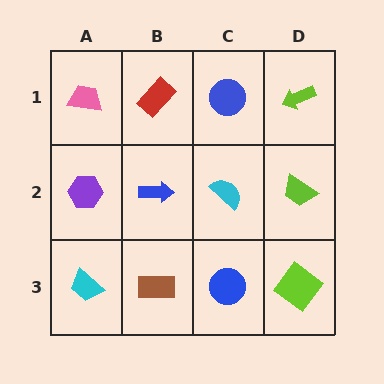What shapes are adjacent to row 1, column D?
A lime trapezoid (row 2, column D), a blue circle (row 1, column C).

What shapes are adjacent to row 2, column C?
A blue circle (row 1, column C), a blue circle (row 3, column C), a blue arrow (row 2, column B), a lime trapezoid (row 2, column D).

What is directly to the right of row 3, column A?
A brown rectangle.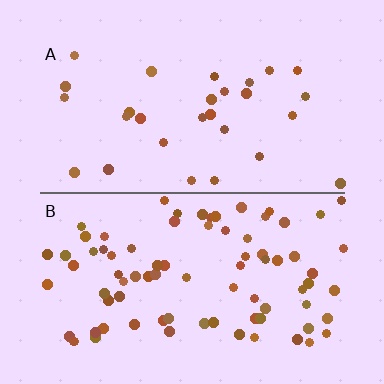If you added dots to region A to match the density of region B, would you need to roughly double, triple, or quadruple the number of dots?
Approximately triple.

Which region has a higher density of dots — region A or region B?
B (the bottom).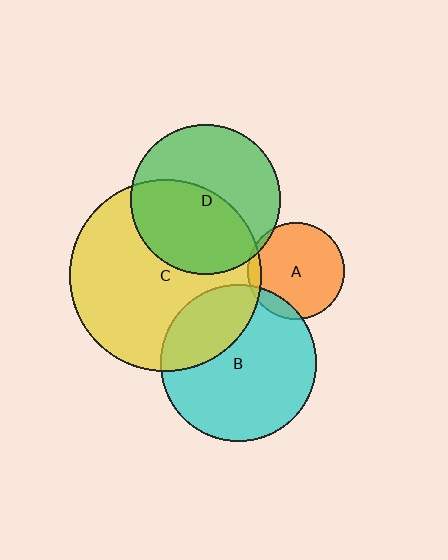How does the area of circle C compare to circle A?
Approximately 3.9 times.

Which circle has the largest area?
Circle C (yellow).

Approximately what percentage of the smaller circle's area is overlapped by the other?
Approximately 5%.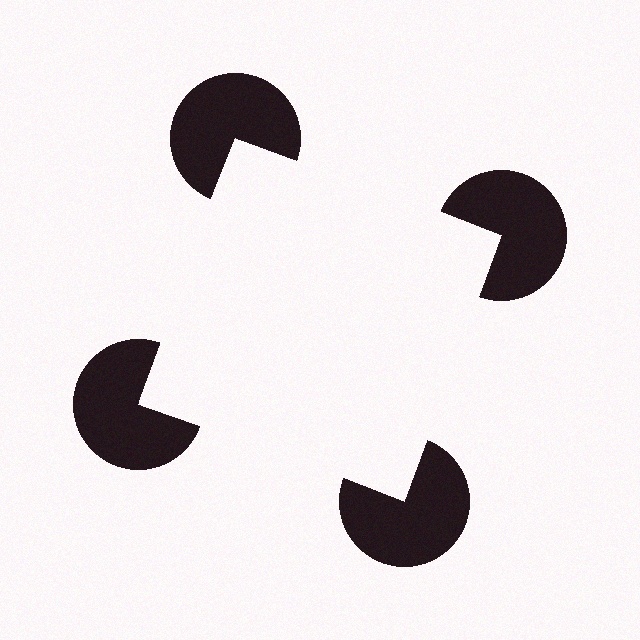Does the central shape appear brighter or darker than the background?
It typically appears slightly brighter than the background, even though no actual brightness change is drawn.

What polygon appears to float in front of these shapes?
An illusory square — its edges are inferred from the aligned wedge cuts in the pac-man discs, not physically drawn.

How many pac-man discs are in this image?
There are 4 — one at each vertex of the illusory square.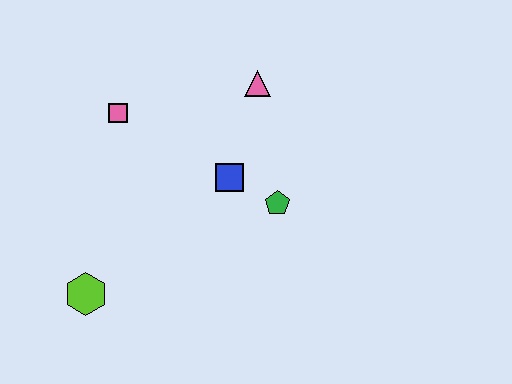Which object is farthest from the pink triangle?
The lime hexagon is farthest from the pink triangle.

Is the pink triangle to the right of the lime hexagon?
Yes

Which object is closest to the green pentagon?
The blue square is closest to the green pentagon.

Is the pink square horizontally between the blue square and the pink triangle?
No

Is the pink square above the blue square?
Yes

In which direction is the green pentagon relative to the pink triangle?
The green pentagon is below the pink triangle.